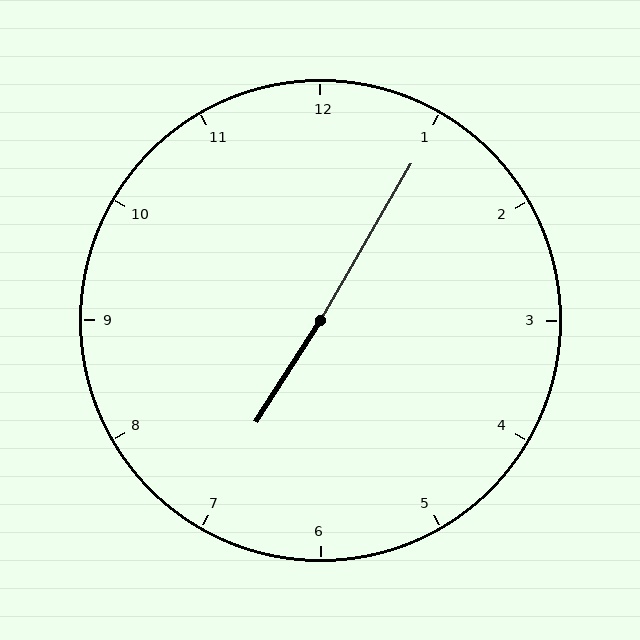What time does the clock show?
7:05.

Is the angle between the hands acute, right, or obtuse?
It is obtuse.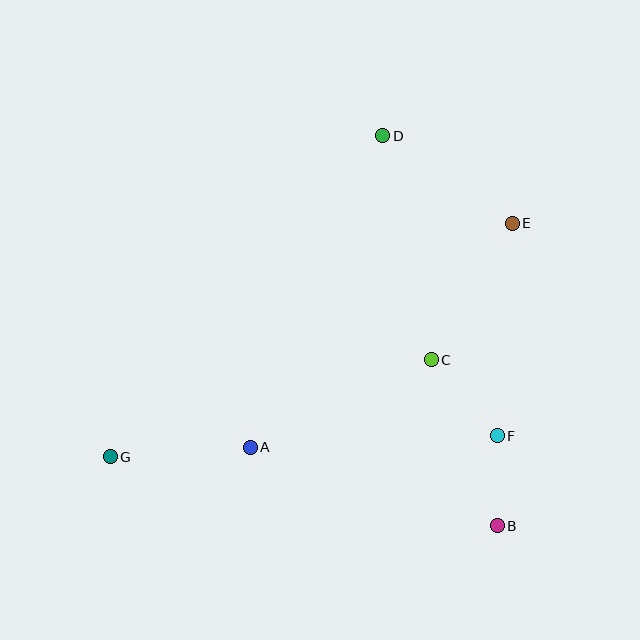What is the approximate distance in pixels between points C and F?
The distance between C and F is approximately 101 pixels.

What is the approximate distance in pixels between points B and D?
The distance between B and D is approximately 407 pixels.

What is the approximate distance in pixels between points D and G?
The distance between D and G is approximately 421 pixels.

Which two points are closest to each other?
Points B and F are closest to each other.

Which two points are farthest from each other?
Points E and G are farthest from each other.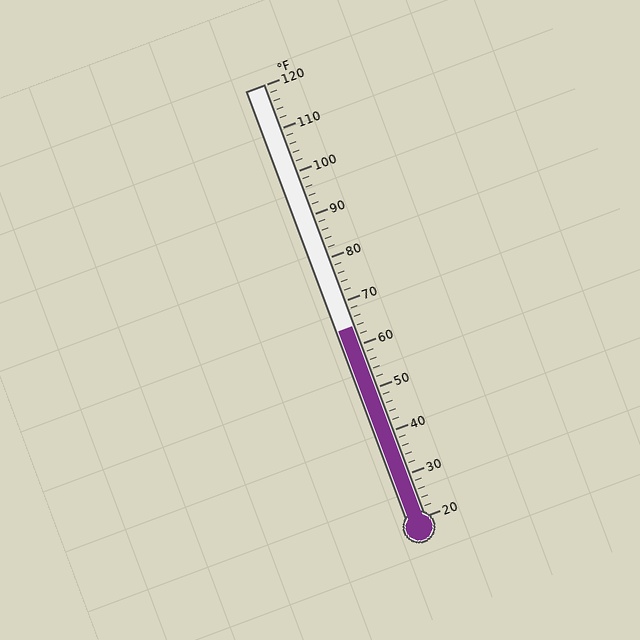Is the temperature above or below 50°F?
The temperature is above 50°F.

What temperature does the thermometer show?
The thermometer shows approximately 64°F.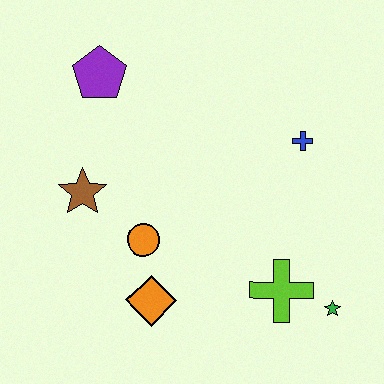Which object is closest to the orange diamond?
The orange circle is closest to the orange diamond.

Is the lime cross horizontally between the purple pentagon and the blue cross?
Yes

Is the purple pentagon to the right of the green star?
No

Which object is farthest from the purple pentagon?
The green star is farthest from the purple pentagon.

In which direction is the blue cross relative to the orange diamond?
The blue cross is above the orange diamond.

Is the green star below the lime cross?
Yes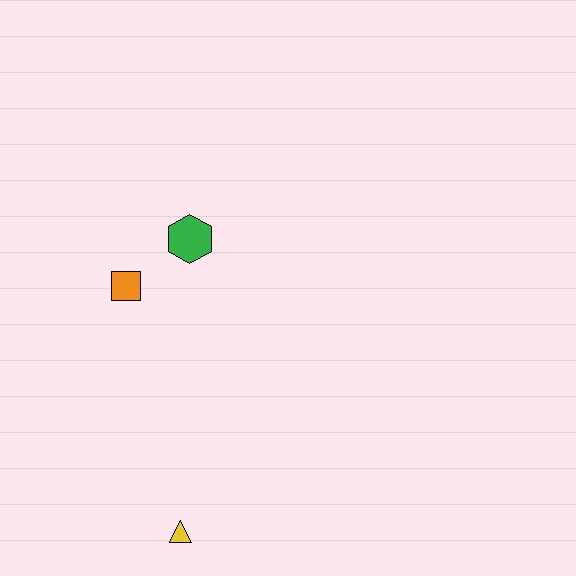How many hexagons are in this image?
There is 1 hexagon.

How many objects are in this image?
There are 3 objects.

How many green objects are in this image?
There is 1 green object.